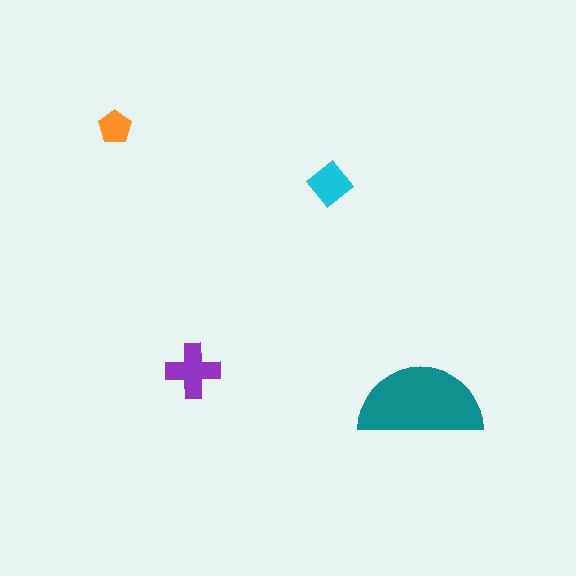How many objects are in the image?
There are 4 objects in the image.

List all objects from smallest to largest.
The orange pentagon, the cyan diamond, the purple cross, the teal semicircle.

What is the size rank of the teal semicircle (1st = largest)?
1st.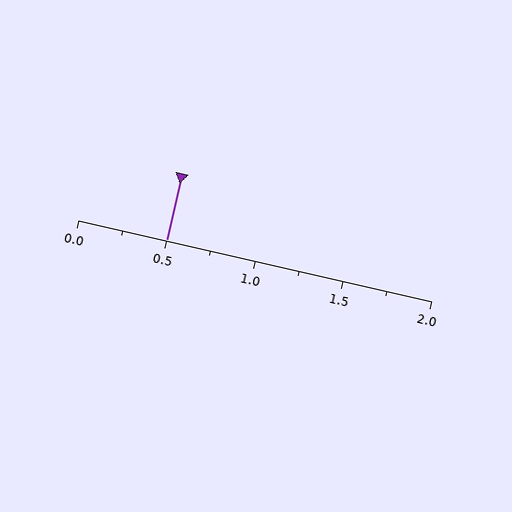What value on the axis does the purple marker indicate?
The marker indicates approximately 0.5.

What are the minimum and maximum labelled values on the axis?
The axis runs from 0.0 to 2.0.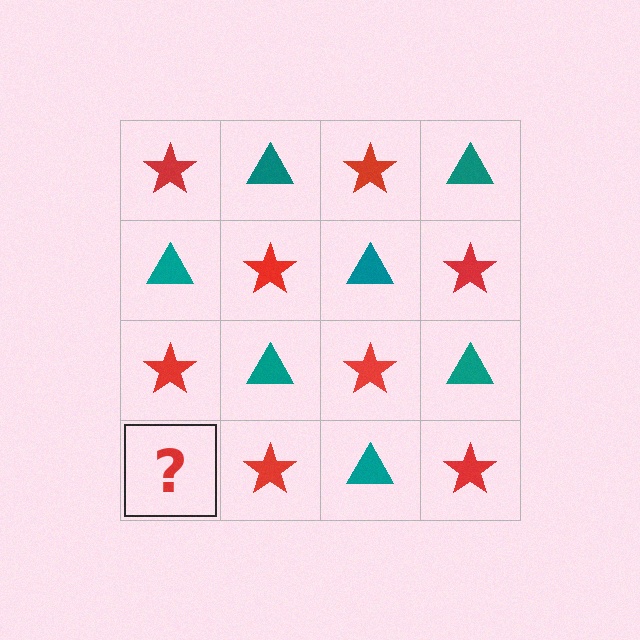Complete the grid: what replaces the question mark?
The question mark should be replaced with a teal triangle.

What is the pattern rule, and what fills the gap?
The rule is that it alternates red star and teal triangle in a checkerboard pattern. The gap should be filled with a teal triangle.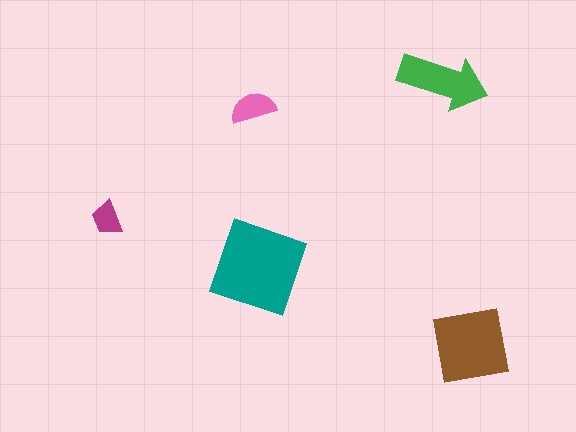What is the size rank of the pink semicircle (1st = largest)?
4th.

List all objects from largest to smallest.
The teal diamond, the brown square, the green arrow, the pink semicircle, the magenta trapezoid.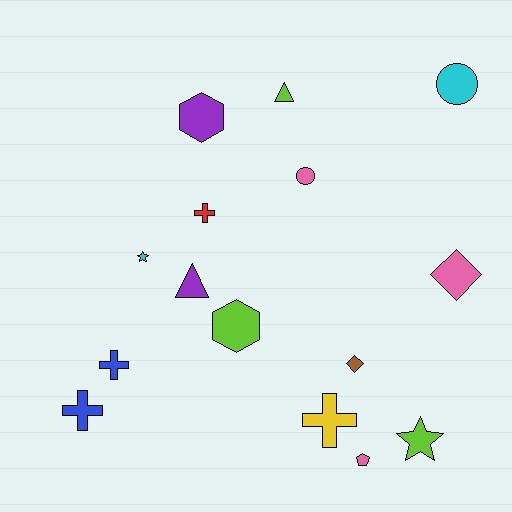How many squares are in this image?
There are no squares.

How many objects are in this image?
There are 15 objects.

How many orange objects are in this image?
There are no orange objects.